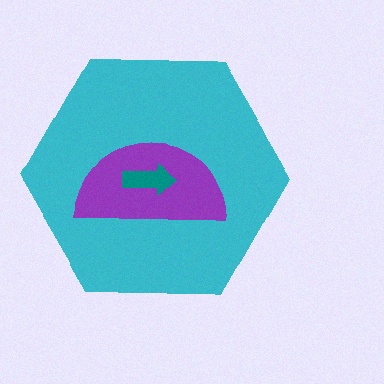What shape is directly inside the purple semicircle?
The teal arrow.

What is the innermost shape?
The teal arrow.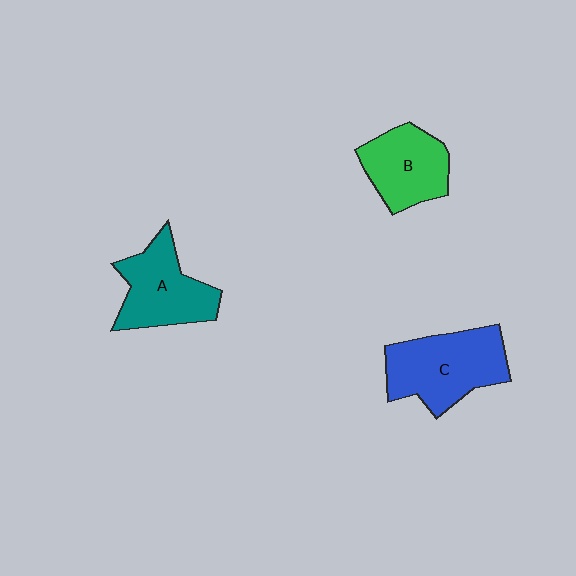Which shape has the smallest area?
Shape B (green).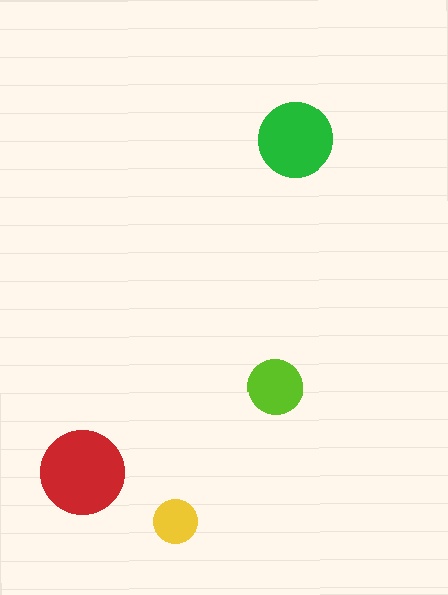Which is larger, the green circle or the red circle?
The red one.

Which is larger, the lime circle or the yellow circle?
The lime one.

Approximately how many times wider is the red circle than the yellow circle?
About 2 times wider.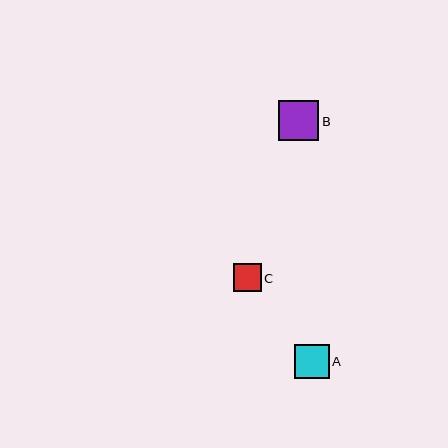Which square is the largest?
Square B is the largest with a size of approximately 40 pixels.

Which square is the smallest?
Square C is the smallest with a size of approximately 28 pixels.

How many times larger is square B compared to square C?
Square B is approximately 1.4 times the size of square C.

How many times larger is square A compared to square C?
Square A is approximately 1.2 times the size of square C.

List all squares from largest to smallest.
From largest to smallest: B, A, C.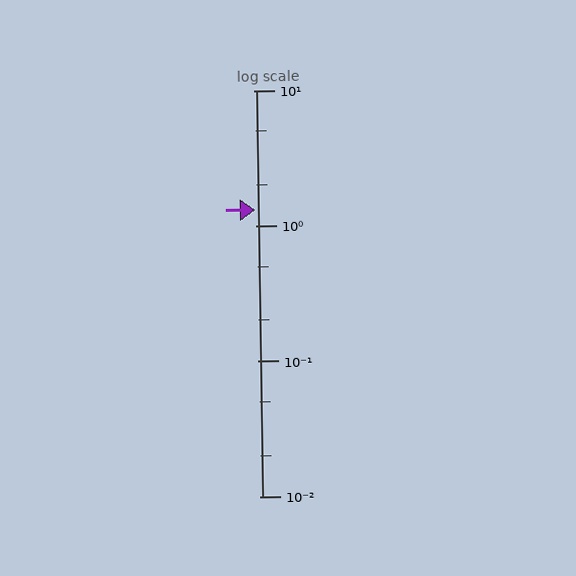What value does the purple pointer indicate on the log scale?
The pointer indicates approximately 1.3.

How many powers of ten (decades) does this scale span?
The scale spans 3 decades, from 0.01 to 10.